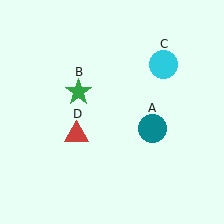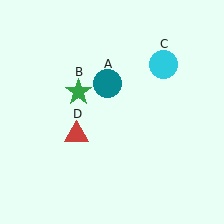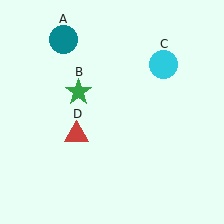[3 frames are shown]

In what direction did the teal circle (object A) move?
The teal circle (object A) moved up and to the left.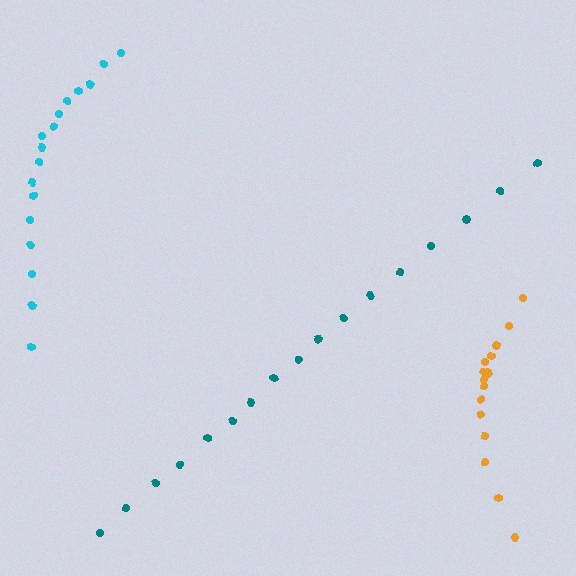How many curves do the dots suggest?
There are 3 distinct paths.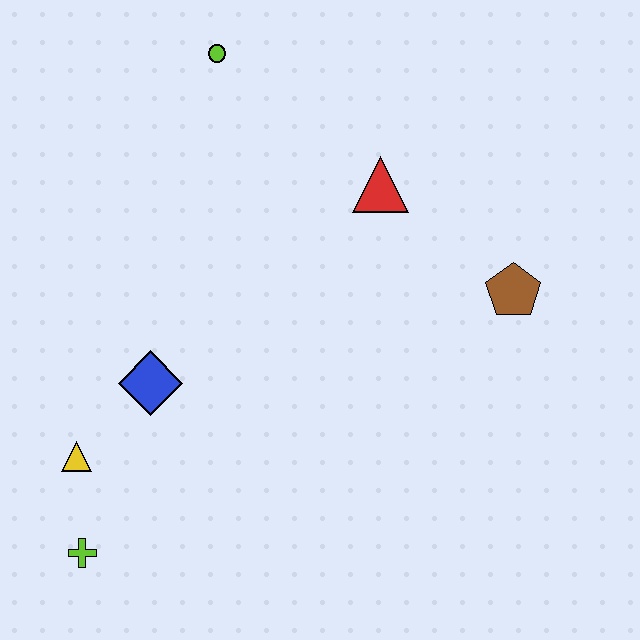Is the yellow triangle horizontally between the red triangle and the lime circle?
No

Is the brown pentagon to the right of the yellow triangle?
Yes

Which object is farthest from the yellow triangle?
The brown pentagon is farthest from the yellow triangle.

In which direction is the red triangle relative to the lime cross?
The red triangle is above the lime cross.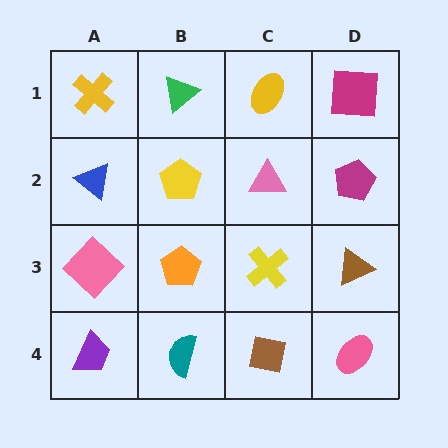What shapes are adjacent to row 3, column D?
A magenta pentagon (row 2, column D), a pink ellipse (row 4, column D), a yellow cross (row 3, column C).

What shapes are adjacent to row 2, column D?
A magenta square (row 1, column D), a brown triangle (row 3, column D), a pink triangle (row 2, column C).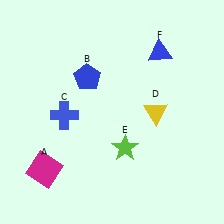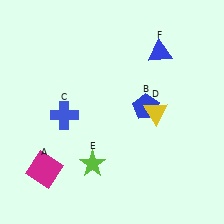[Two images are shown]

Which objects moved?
The objects that moved are: the blue pentagon (B), the lime star (E).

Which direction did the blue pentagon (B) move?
The blue pentagon (B) moved right.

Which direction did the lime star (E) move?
The lime star (E) moved left.